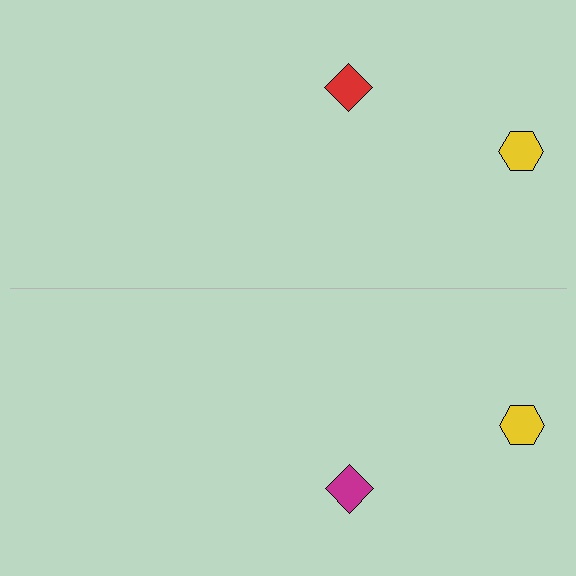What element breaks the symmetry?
The magenta diamond on the bottom side breaks the symmetry — its mirror counterpart is red.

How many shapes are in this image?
There are 4 shapes in this image.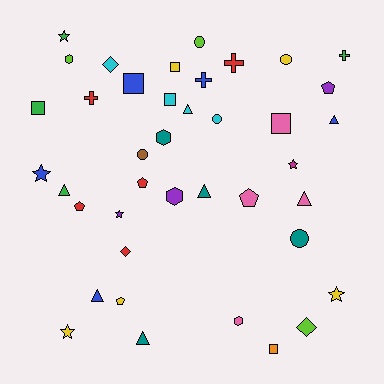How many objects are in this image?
There are 40 objects.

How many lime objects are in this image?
There are 3 lime objects.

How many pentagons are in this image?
There are 5 pentagons.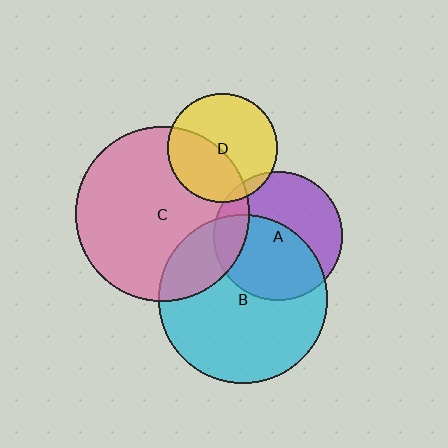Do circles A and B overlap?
Yes.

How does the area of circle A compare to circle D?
Approximately 1.4 times.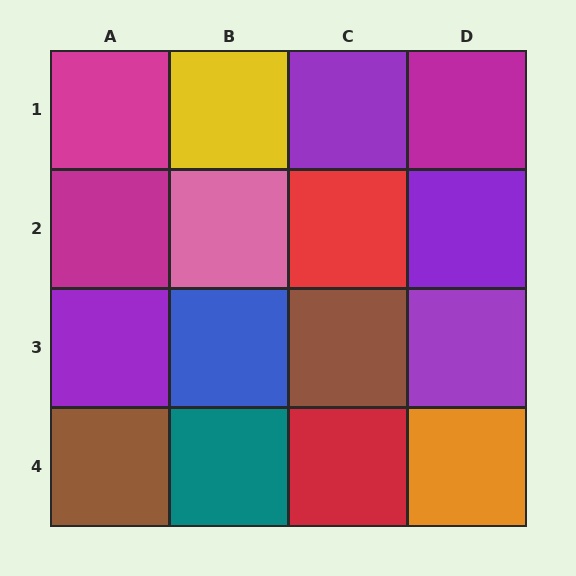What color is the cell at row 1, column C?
Purple.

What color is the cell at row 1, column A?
Magenta.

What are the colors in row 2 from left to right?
Magenta, pink, red, purple.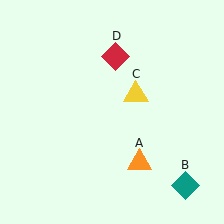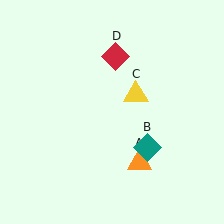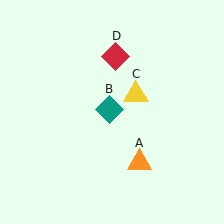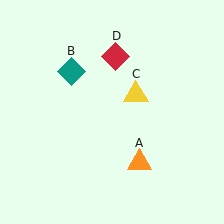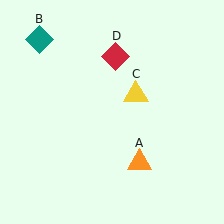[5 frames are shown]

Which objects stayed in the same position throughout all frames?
Orange triangle (object A) and yellow triangle (object C) and red diamond (object D) remained stationary.